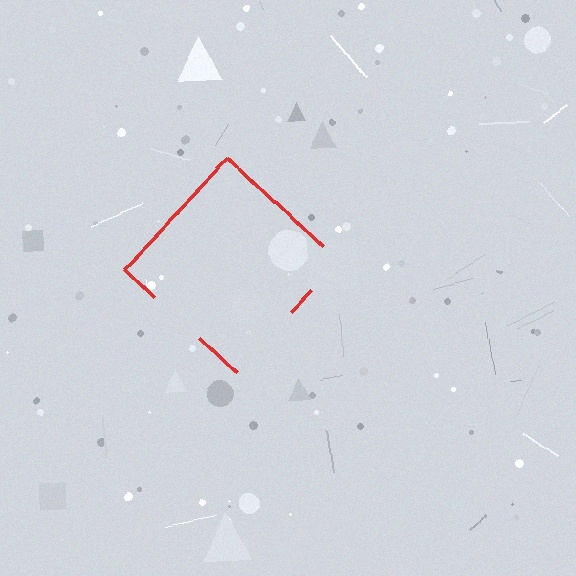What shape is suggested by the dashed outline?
The dashed outline suggests a diamond.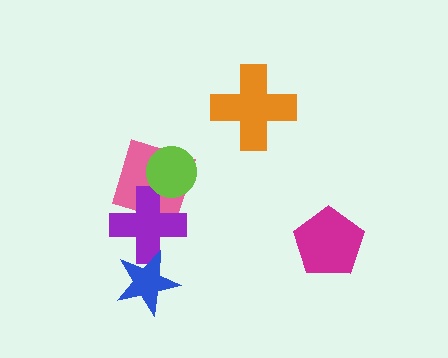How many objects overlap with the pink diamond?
2 objects overlap with the pink diamond.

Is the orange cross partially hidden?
No, no other shape covers it.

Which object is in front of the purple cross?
The blue star is in front of the purple cross.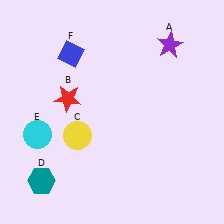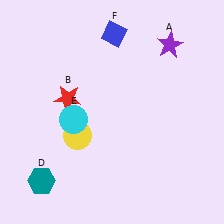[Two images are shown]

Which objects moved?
The objects that moved are: the cyan circle (E), the blue diamond (F).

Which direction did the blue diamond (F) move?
The blue diamond (F) moved right.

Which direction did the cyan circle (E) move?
The cyan circle (E) moved right.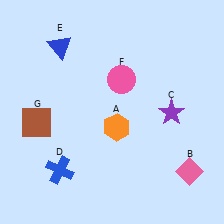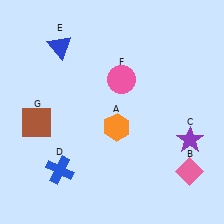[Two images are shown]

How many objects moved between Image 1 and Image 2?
1 object moved between the two images.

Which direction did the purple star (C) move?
The purple star (C) moved down.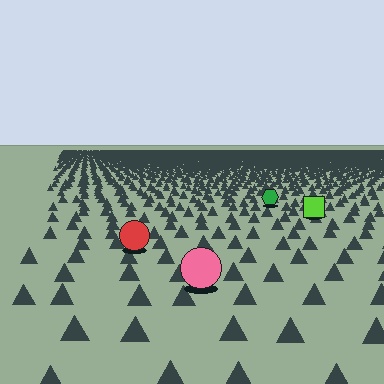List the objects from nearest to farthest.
From nearest to farthest: the pink circle, the red circle, the lime square, the green hexagon.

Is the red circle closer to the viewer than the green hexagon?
Yes. The red circle is closer — you can tell from the texture gradient: the ground texture is coarser near it.